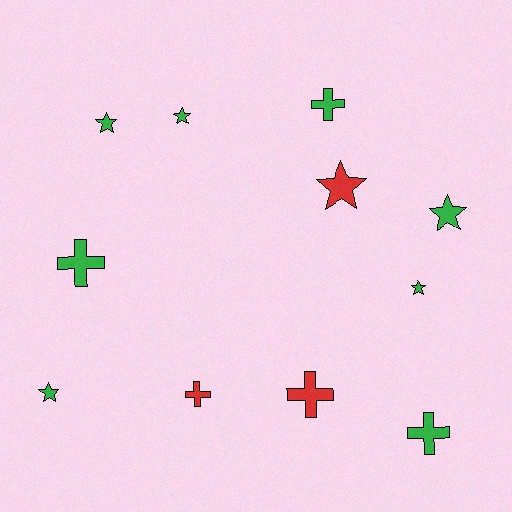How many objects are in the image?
There are 11 objects.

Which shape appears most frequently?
Star, with 6 objects.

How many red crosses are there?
There are 2 red crosses.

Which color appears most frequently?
Green, with 8 objects.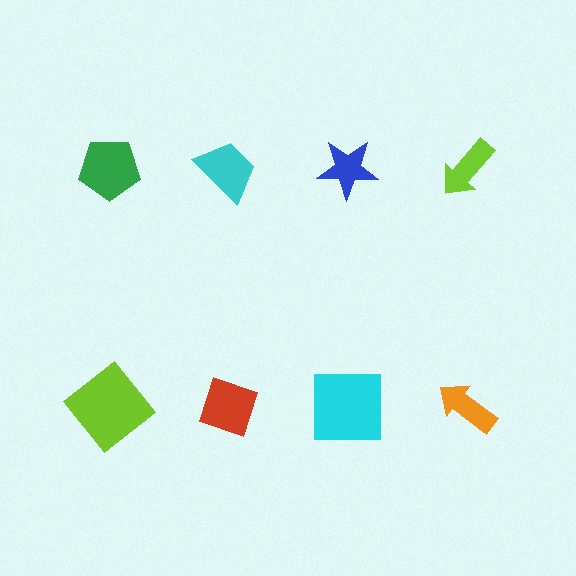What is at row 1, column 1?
A green pentagon.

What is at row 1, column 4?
A lime arrow.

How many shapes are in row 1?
4 shapes.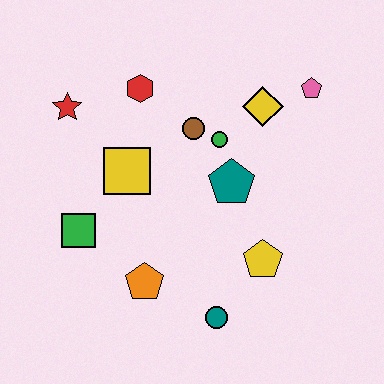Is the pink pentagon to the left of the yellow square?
No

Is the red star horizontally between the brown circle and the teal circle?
No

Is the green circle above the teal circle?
Yes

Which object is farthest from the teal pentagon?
The red star is farthest from the teal pentagon.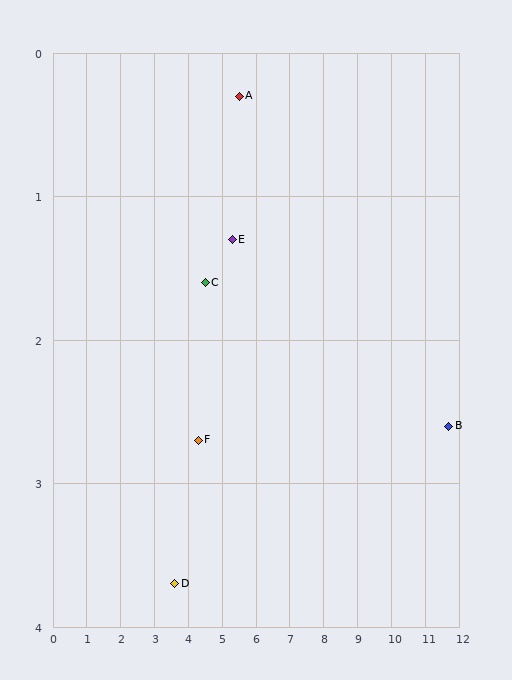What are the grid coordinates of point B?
Point B is at approximately (11.7, 2.6).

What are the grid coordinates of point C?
Point C is at approximately (4.5, 1.6).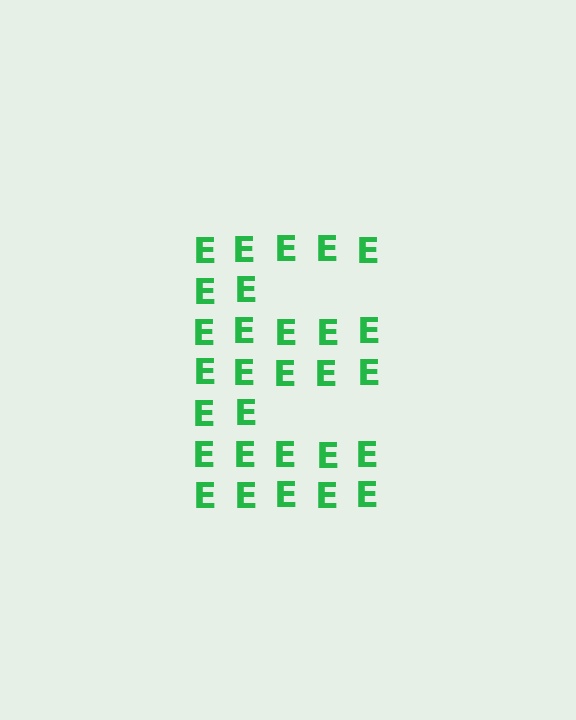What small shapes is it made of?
It is made of small letter E's.